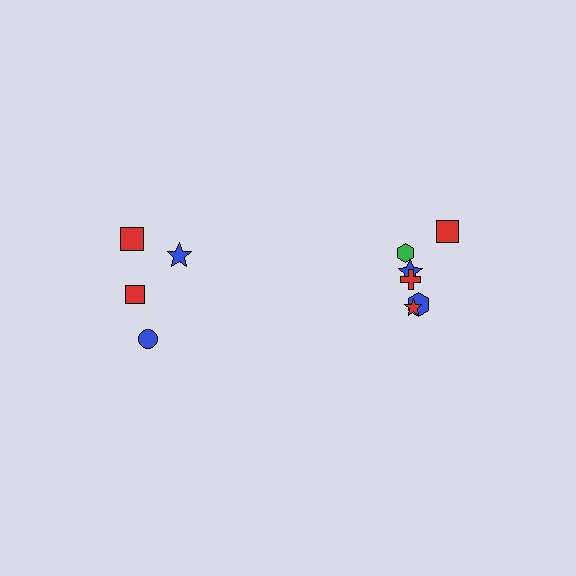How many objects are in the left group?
There are 4 objects.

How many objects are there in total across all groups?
There are 10 objects.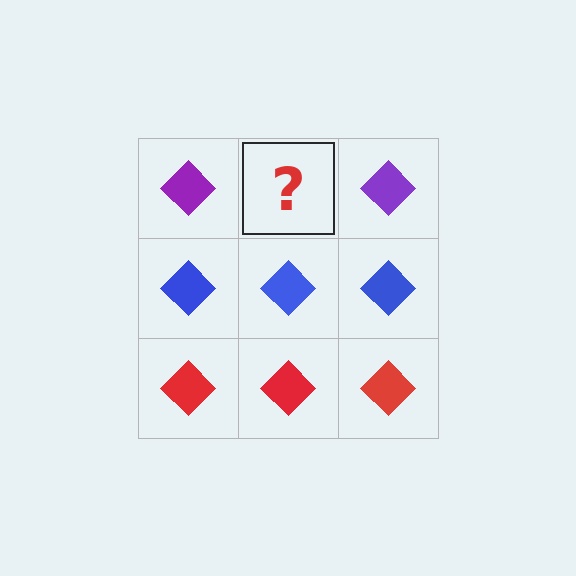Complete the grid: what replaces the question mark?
The question mark should be replaced with a purple diamond.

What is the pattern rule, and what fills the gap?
The rule is that each row has a consistent color. The gap should be filled with a purple diamond.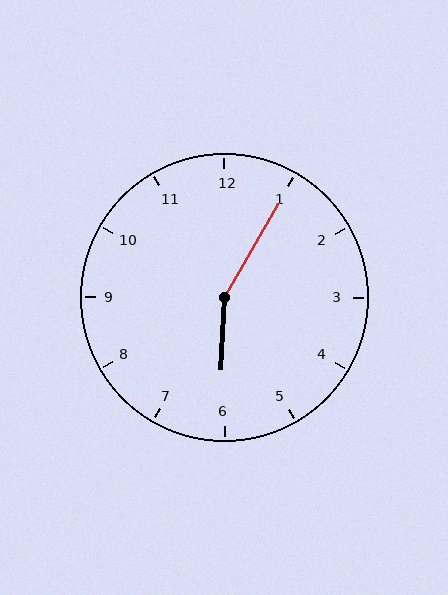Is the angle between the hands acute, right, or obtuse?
It is obtuse.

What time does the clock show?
6:05.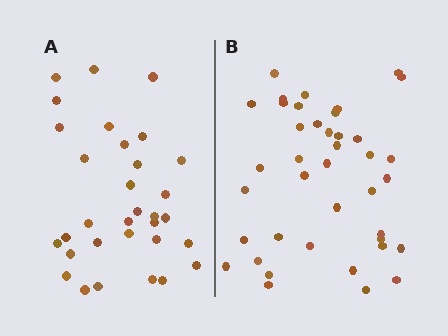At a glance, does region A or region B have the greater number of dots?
Region B (the right region) has more dots.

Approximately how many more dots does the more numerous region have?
Region B has roughly 8 or so more dots than region A.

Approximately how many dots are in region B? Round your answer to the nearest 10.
About 40 dots.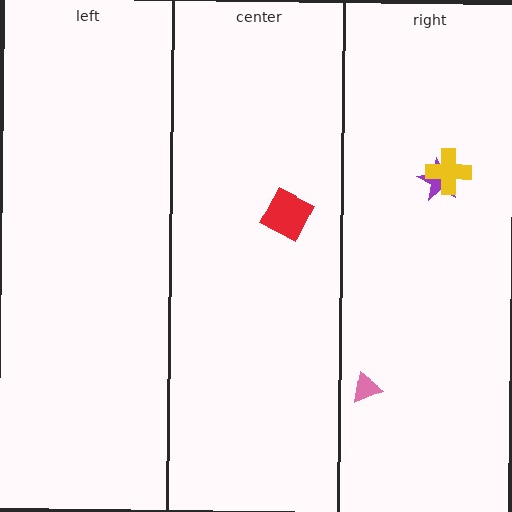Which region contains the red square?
The center region.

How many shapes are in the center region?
1.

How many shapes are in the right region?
3.